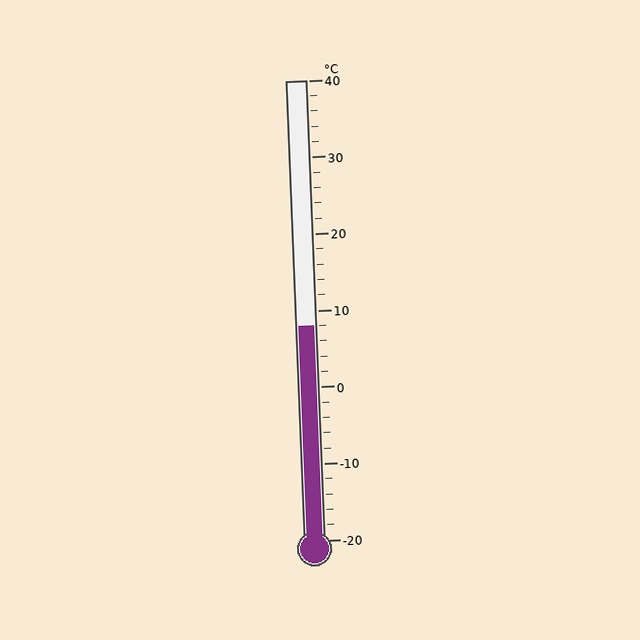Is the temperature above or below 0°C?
The temperature is above 0°C.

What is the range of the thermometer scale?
The thermometer scale ranges from -20°C to 40°C.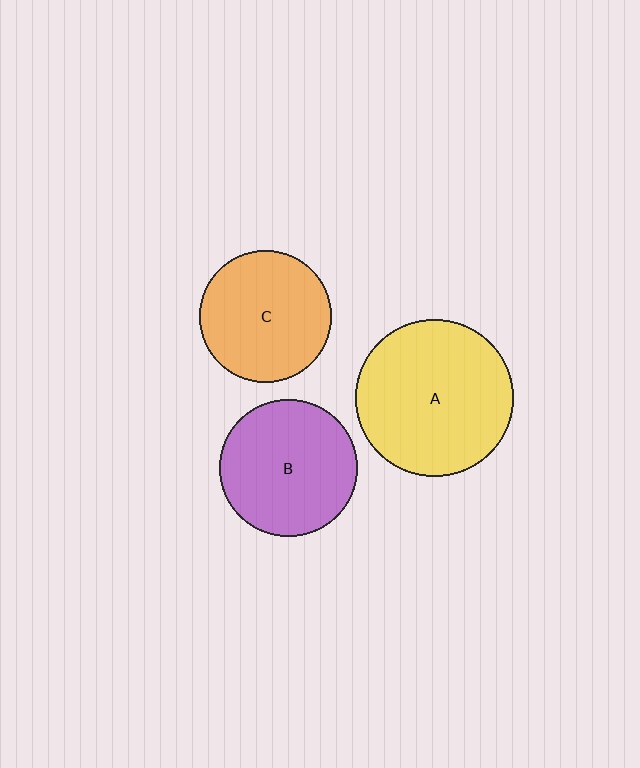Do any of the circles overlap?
No, none of the circles overlap.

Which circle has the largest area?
Circle A (yellow).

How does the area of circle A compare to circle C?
Approximately 1.4 times.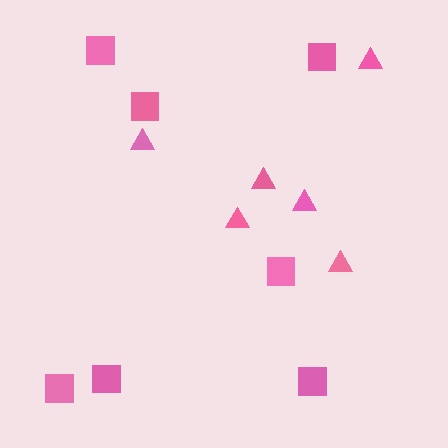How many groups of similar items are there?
There are 2 groups: one group of triangles (6) and one group of squares (7).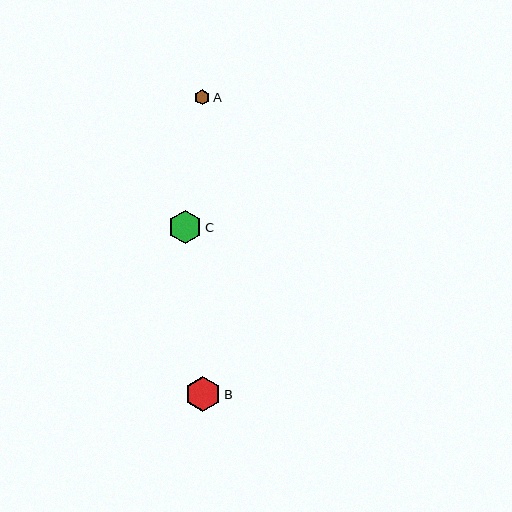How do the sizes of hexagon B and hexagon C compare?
Hexagon B and hexagon C are approximately the same size.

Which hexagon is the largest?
Hexagon B is the largest with a size of approximately 35 pixels.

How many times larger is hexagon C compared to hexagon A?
Hexagon C is approximately 2.2 times the size of hexagon A.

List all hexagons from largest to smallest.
From largest to smallest: B, C, A.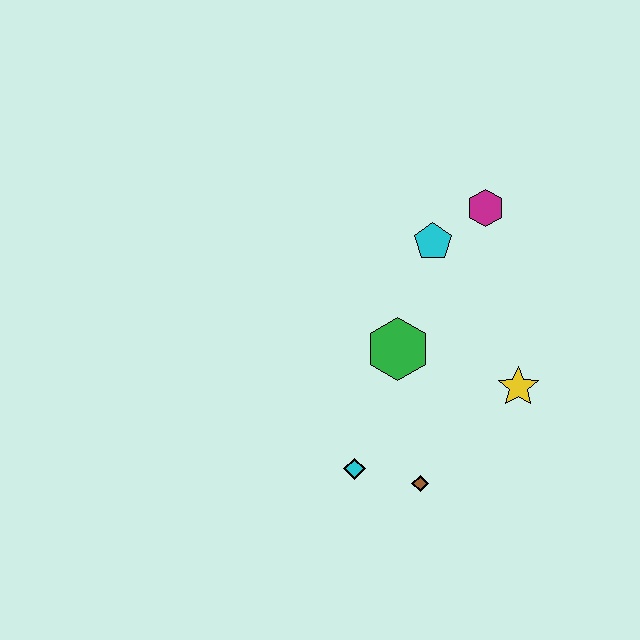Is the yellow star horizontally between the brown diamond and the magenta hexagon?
No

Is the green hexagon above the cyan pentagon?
No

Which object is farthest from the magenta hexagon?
The cyan diamond is farthest from the magenta hexagon.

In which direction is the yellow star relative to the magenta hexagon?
The yellow star is below the magenta hexagon.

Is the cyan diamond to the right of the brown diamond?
No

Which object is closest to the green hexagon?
The cyan pentagon is closest to the green hexagon.